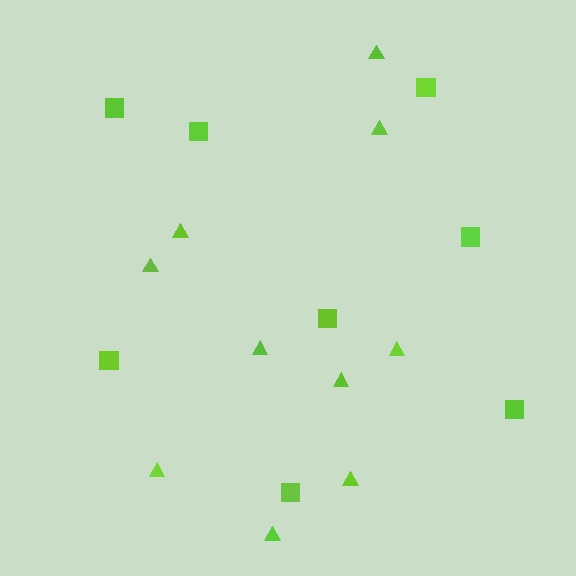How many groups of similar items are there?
There are 2 groups: one group of squares (8) and one group of triangles (10).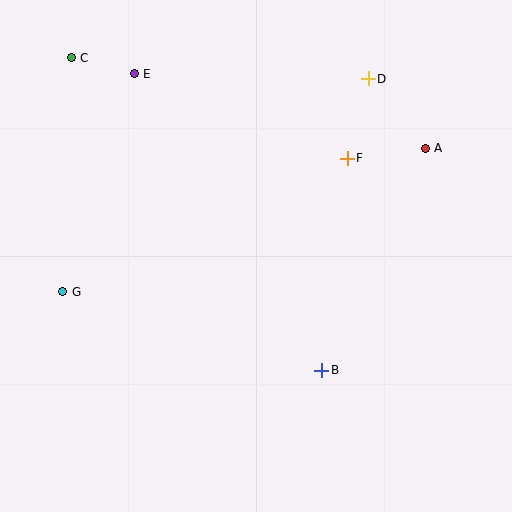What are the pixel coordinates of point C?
Point C is at (71, 58).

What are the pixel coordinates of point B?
Point B is at (322, 370).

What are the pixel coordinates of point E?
Point E is at (134, 74).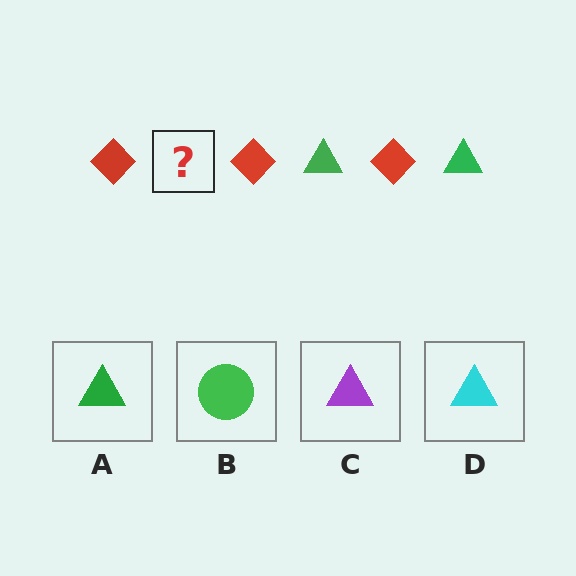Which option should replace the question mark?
Option A.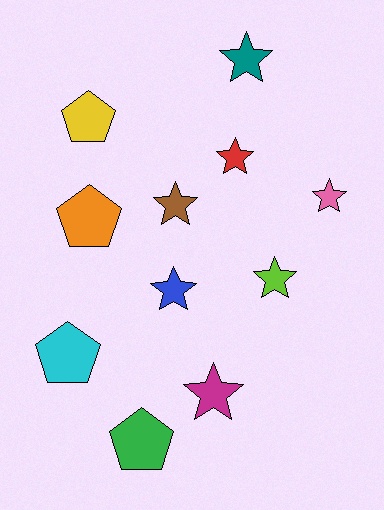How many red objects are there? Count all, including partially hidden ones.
There is 1 red object.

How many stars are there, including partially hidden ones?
There are 7 stars.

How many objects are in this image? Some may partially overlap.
There are 11 objects.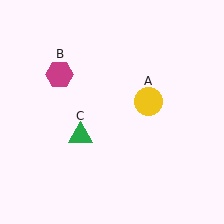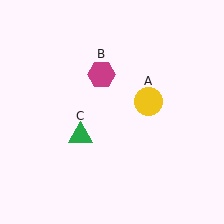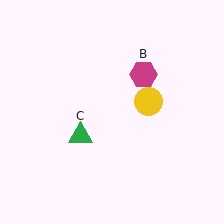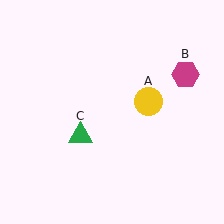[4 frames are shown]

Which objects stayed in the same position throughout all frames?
Yellow circle (object A) and green triangle (object C) remained stationary.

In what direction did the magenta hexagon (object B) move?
The magenta hexagon (object B) moved right.